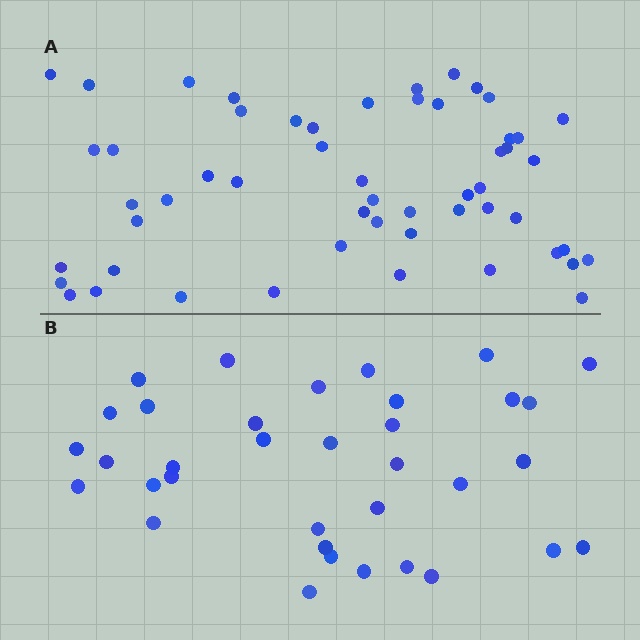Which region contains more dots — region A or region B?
Region A (the top region) has more dots.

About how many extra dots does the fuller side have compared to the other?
Region A has approximately 20 more dots than region B.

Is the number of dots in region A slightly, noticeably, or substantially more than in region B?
Region A has substantially more. The ratio is roughly 1.5 to 1.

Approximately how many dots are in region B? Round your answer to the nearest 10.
About 40 dots. (The exact count is 35, which rounds to 40.)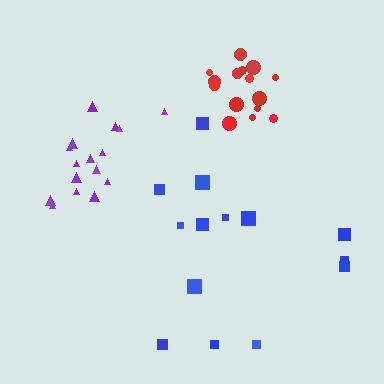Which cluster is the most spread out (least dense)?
Blue.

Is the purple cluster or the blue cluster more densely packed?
Purple.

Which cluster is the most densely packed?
Red.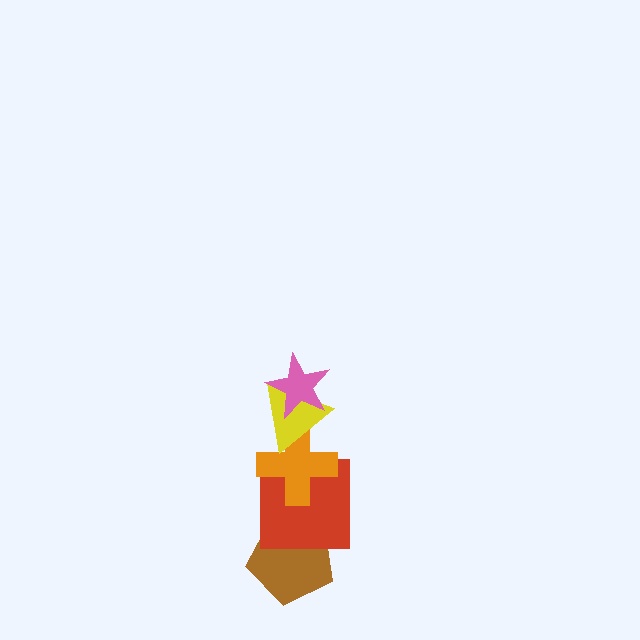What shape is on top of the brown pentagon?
The red square is on top of the brown pentagon.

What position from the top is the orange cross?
The orange cross is 3rd from the top.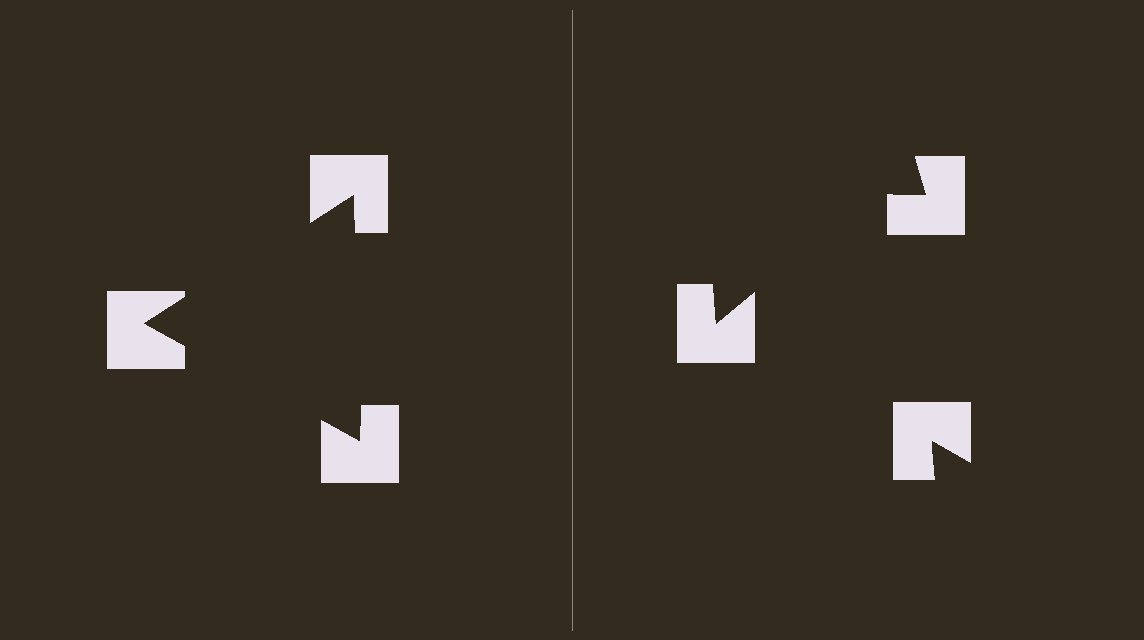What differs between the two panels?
The notched squares are positioned identically on both sides; only the wedge orientations differ. On the left they align to a triangle; on the right they are misaligned.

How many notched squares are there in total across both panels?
6 — 3 on each side.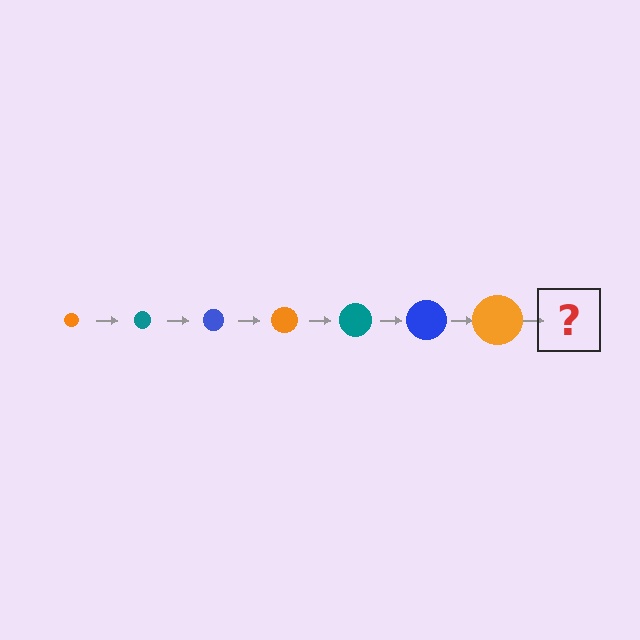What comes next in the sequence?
The next element should be a teal circle, larger than the previous one.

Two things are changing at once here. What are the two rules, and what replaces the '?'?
The two rules are that the circle grows larger each step and the color cycles through orange, teal, and blue. The '?' should be a teal circle, larger than the previous one.